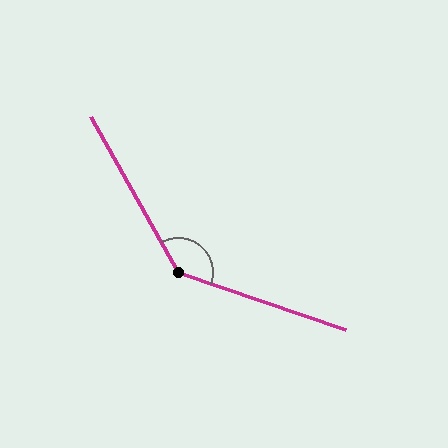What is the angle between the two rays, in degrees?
Approximately 138 degrees.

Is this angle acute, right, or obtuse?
It is obtuse.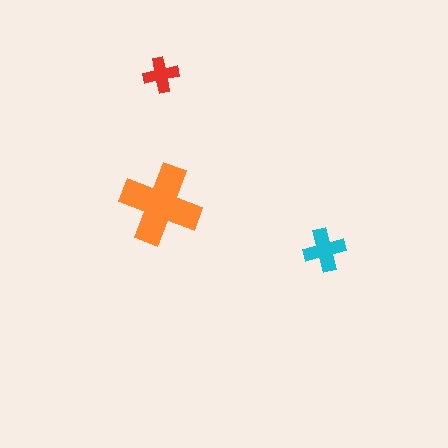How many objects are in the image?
There are 3 objects in the image.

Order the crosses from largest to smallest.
the orange one, the cyan one, the red one.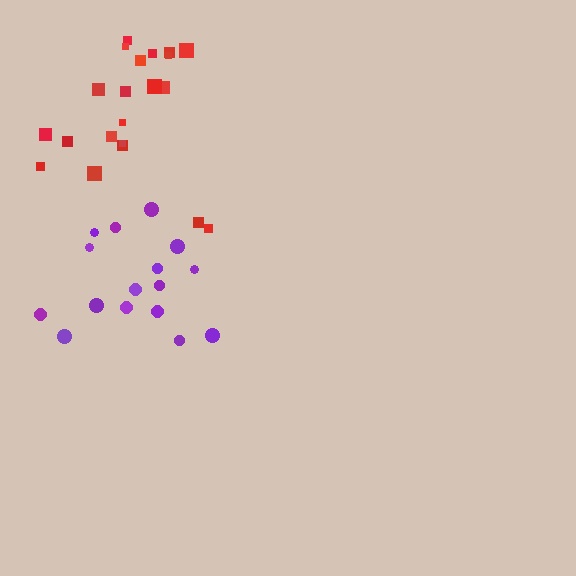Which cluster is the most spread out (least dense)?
Red.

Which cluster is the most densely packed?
Purple.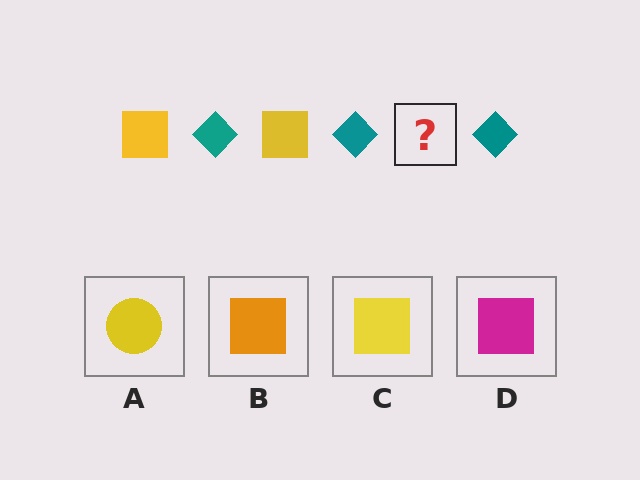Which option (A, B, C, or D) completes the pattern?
C.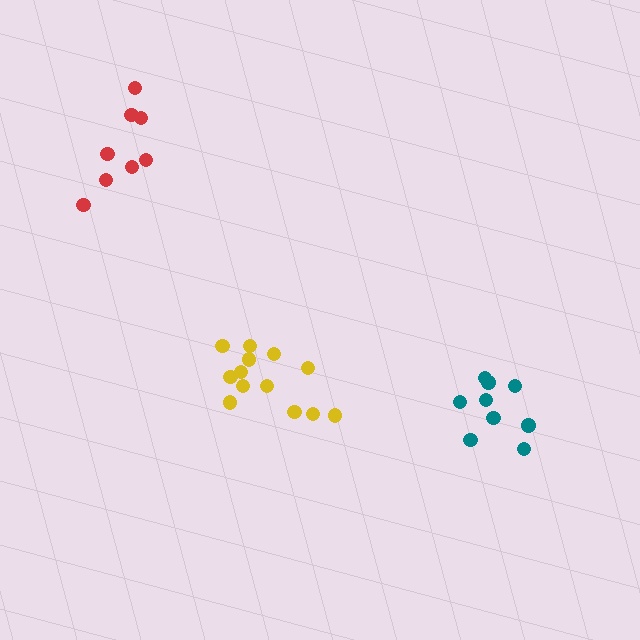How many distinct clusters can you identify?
There are 3 distinct clusters.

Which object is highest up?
The red cluster is topmost.